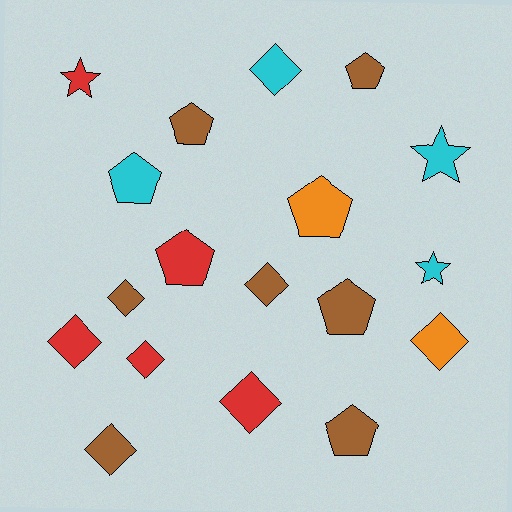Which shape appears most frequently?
Diamond, with 8 objects.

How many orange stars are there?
There are no orange stars.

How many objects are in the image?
There are 18 objects.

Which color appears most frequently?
Brown, with 7 objects.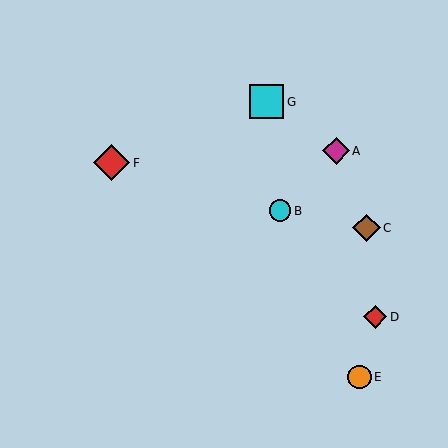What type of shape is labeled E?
Shape E is an orange circle.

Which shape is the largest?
The red diamond (labeled F) is the largest.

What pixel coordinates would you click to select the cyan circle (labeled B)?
Click at (280, 211) to select the cyan circle B.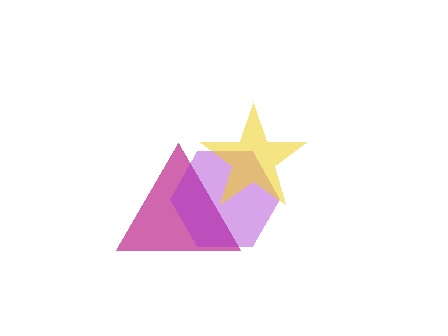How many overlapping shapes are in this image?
There are 3 overlapping shapes in the image.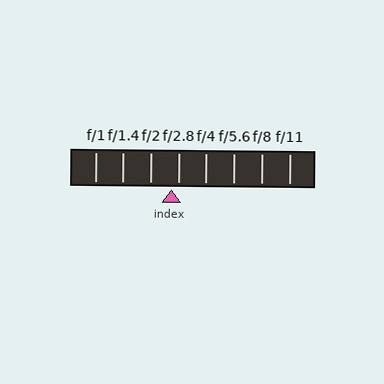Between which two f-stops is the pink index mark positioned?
The index mark is between f/2 and f/2.8.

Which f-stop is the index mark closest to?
The index mark is closest to f/2.8.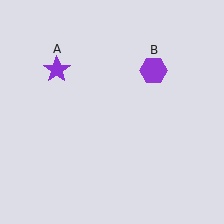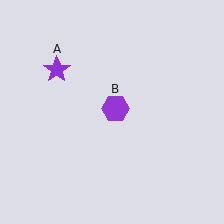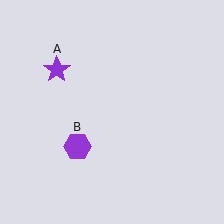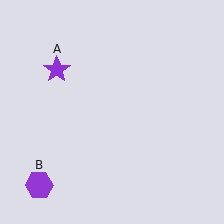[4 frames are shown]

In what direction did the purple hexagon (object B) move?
The purple hexagon (object B) moved down and to the left.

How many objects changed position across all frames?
1 object changed position: purple hexagon (object B).